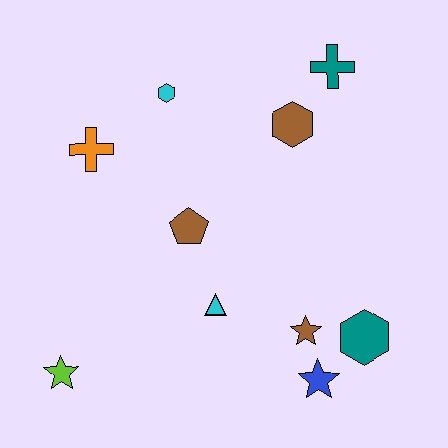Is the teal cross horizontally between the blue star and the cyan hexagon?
No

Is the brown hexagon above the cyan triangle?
Yes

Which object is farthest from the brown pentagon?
The teal cross is farthest from the brown pentagon.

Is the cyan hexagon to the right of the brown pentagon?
No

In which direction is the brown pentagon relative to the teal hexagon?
The brown pentagon is to the left of the teal hexagon.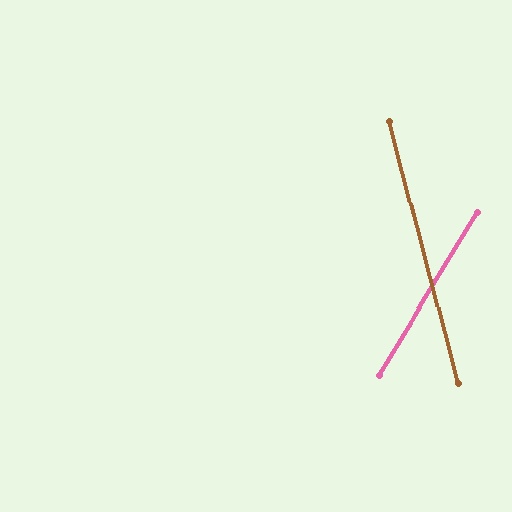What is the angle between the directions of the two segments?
Approximately 46 degrees.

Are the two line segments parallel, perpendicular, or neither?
Neither parallel nor perpendicular — they differ by about 46°.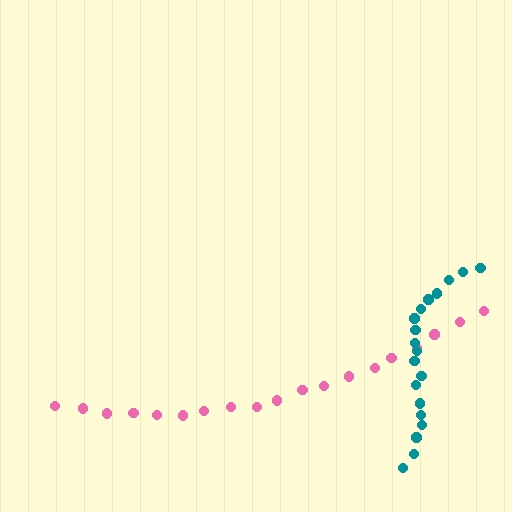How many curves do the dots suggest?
There are 2 distinct paths.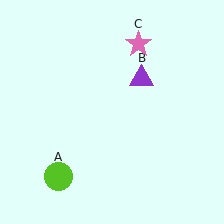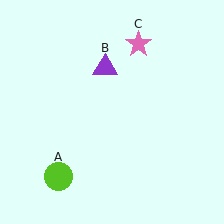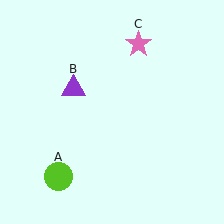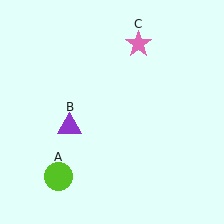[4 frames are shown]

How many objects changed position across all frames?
1 object changed position: purple triangle (object B).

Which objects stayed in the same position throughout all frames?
Lime circle (object A) and pink star (object C) remained stationary.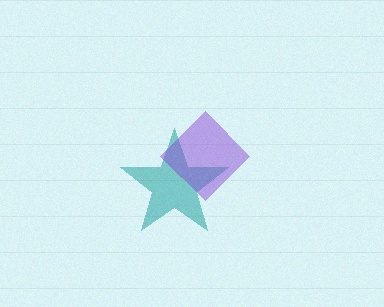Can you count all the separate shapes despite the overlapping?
Yes, there are 2 separate shapes.